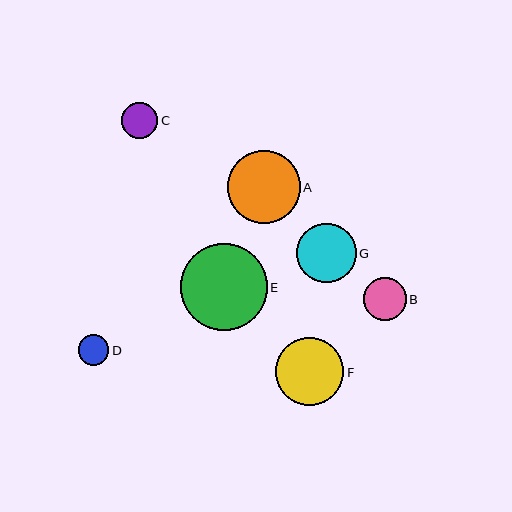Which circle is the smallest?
Circle D is the smallest with a size of approximately 30 pixels.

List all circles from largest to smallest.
From largest to smallest: E, A, F, G, B, C, D.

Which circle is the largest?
Circle E is the largest with a size of approximately 87 pixels.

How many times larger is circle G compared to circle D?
Circle G is approximately 2.0 times the size of circle D.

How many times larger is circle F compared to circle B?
Circle F is approximately 1.6 times the size of circle B.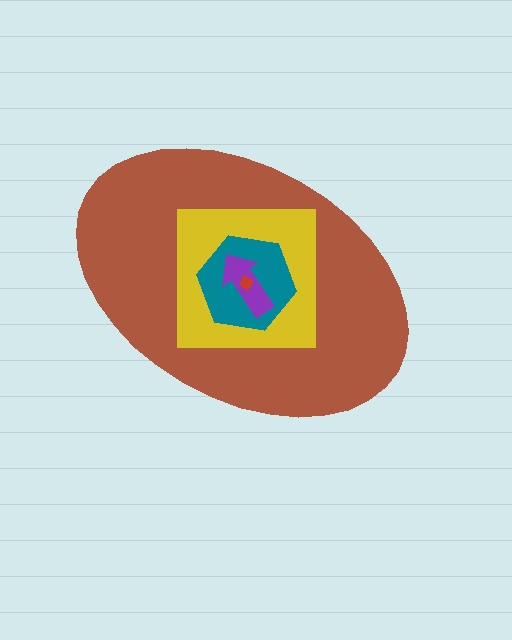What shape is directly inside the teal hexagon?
The purple arrow.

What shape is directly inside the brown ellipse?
The yellow square.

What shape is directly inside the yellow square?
The teal hexagon.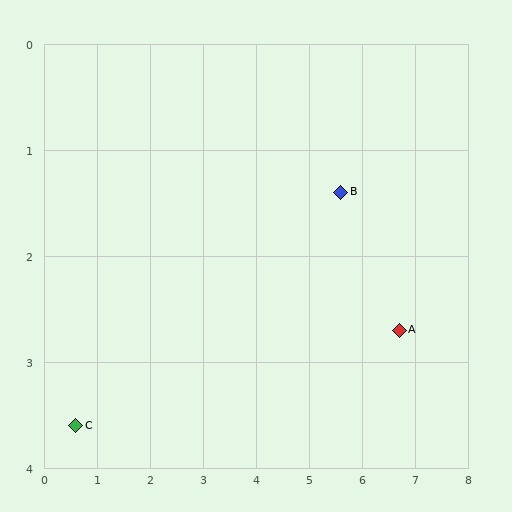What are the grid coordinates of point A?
Point A is at approximately (6.7, 2.7).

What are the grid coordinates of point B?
Point B is at approximately (5.6, 1.4).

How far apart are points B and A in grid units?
Points B and A are about 1.7 grid units apart.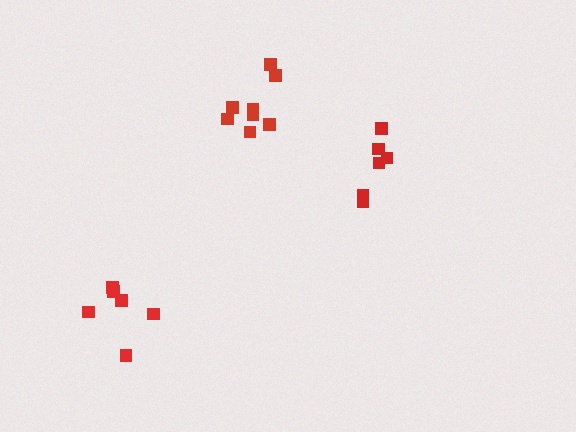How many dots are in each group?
Group 1: 8 dots, Group 2: 6 dots, Group 3: 6 dots (20 total).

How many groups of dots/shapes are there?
There are 3 groups.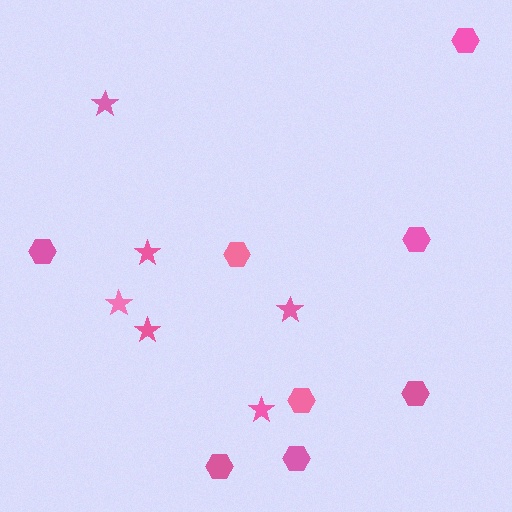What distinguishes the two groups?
There are 2 groups: one group of stars (6) and one group of hexagons (8).